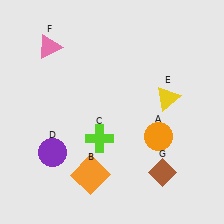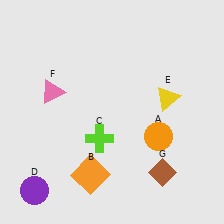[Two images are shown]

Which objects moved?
The objects that moved are: the purple circle (D), the pink triangle (F).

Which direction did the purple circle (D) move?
The purple circle (D) moved down.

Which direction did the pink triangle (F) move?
The pink triangle (F) moved down.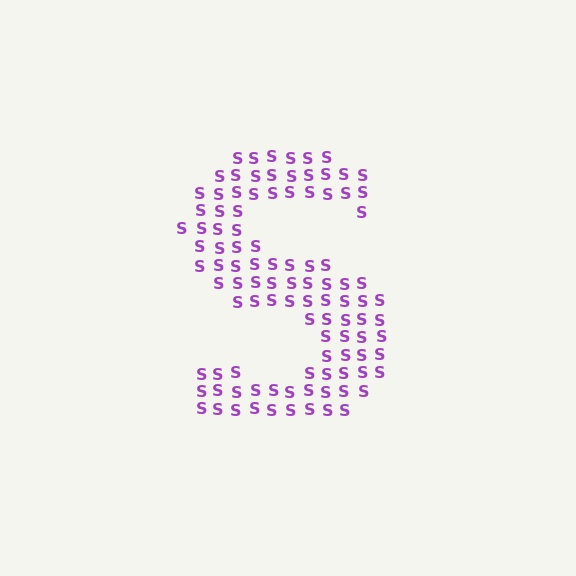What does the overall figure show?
The overall figure shows the letter S.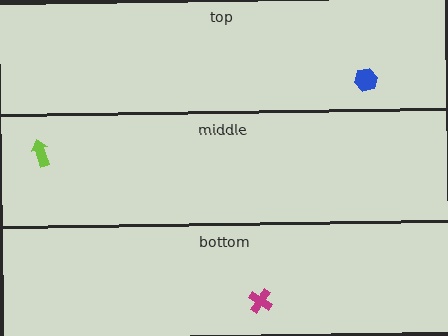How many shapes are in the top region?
1.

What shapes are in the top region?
The blue hexagon.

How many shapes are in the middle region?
1.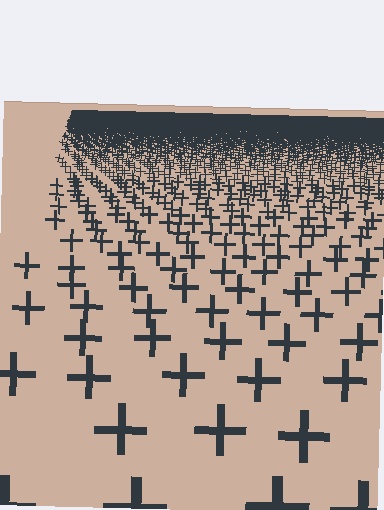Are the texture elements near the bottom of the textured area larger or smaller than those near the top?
Larger. Near the bottom, elements are closer to the viewer and appear at a bigger on-screen size.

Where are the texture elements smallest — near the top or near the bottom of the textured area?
Near the top.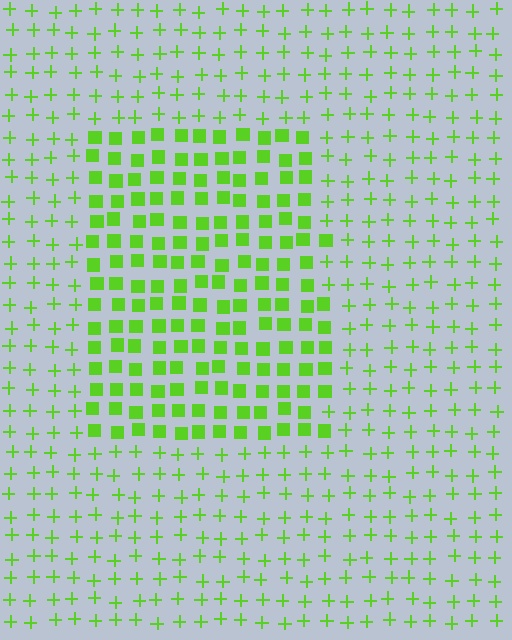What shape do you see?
I see a rectangle.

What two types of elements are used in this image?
The image uses squares inside the rectangle region and plus signs outside it.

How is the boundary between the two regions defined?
The boundary is defined by a change in element shape: squares inside vs. plus signs outside. All elements share the same color and spacing.